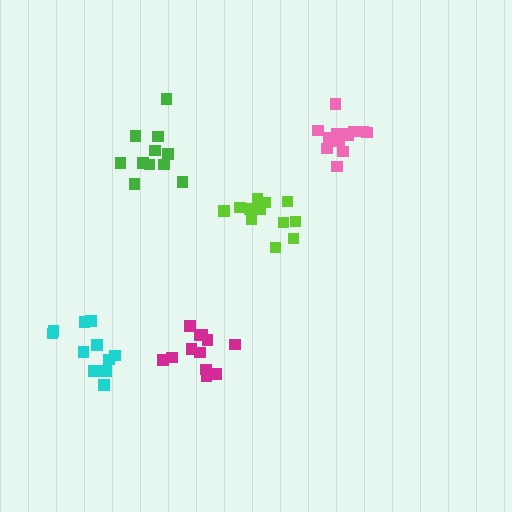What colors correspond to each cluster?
The clusters are colored: cyan, lime, pink, green, magenta.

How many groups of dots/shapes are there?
There are 5 groups.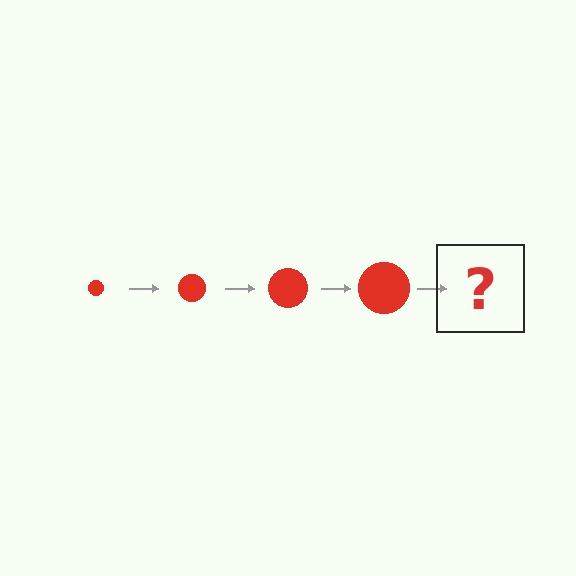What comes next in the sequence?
The next element should be a red circle, larger than the previous one.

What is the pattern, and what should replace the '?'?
The pattern is that the circle gets progressively larger each step. The '?' should be a red circle, larger than the previous one.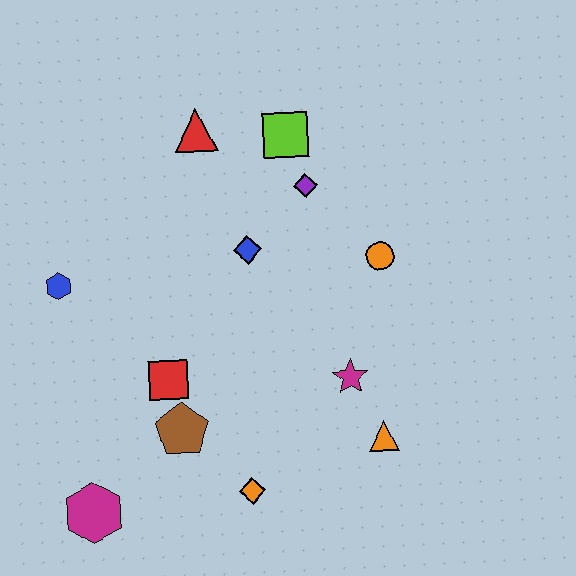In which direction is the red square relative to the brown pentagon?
The red square is above the brown pentagon.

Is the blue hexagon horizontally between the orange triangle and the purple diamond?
No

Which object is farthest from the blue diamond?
The magenta hexagon is farthest from the blue diamond.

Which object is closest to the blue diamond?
The purple diamond is closest to the blue diamond.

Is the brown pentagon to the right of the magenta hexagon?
Yes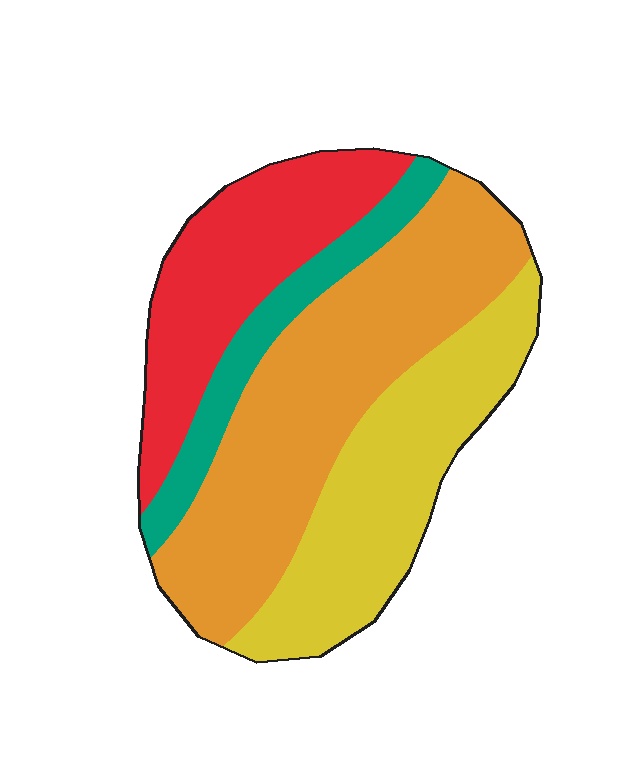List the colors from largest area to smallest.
From largest to smallest: orange, yellow, red, teal.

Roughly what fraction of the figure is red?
Red covers 23% of the figure.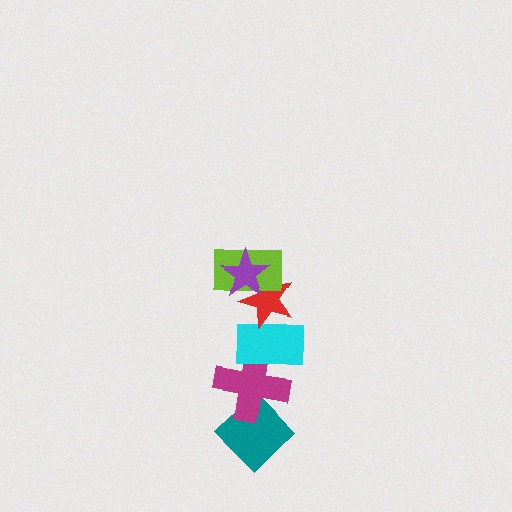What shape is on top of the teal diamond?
The magenta cross is on top of the teal diamond.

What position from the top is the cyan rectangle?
The cyan rectangle is 4th from the top.